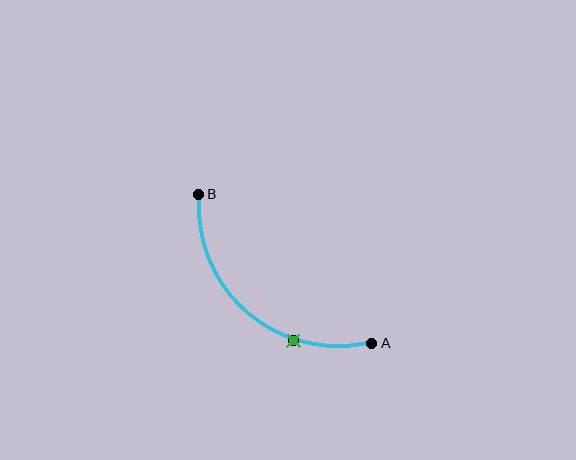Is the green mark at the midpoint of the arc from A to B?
No. The green mark lies on the arc but is closer to endpoint A. The arc midpoint would be at the point on the curve equidistant along the arc from both A and B.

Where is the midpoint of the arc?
The arc midpoint is the point on the curve farthest from the straight line joining A and B. It sits below and to the left of that line.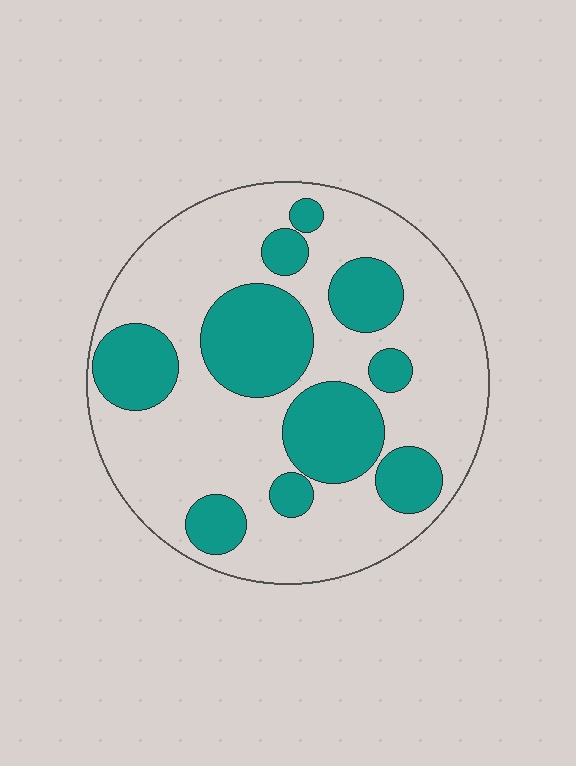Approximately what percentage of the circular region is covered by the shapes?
Approximately 35%.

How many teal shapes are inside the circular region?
10.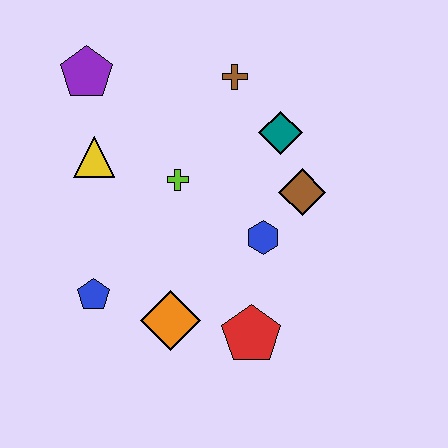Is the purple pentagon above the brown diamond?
Yes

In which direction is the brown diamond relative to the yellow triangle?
The brown diamond is to the right of the yellow triangle.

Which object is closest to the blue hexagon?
The brown diamond is closest to the blue hexagon.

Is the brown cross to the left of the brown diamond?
Yes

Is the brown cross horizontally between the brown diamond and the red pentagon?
No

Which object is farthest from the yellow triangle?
The red pentagon is farthest from the yellow triangle.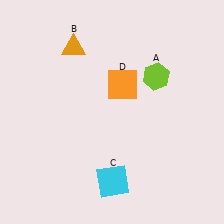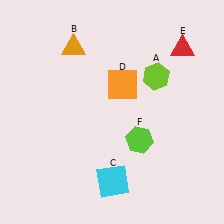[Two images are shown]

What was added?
A red triangle (E), a lime hexagon (F) were added in Image 2.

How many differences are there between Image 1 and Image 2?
There are 2 differences between the two images.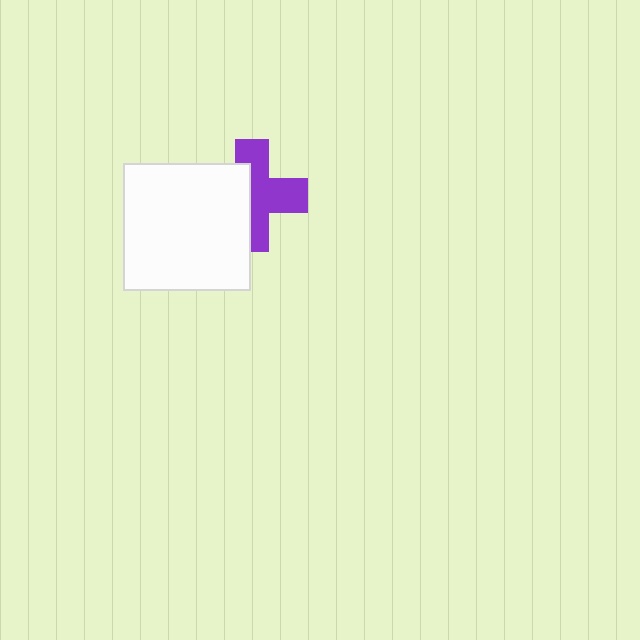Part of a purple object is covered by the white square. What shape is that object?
It is a cross.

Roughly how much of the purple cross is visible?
About half of it is visible (roughly 57%).